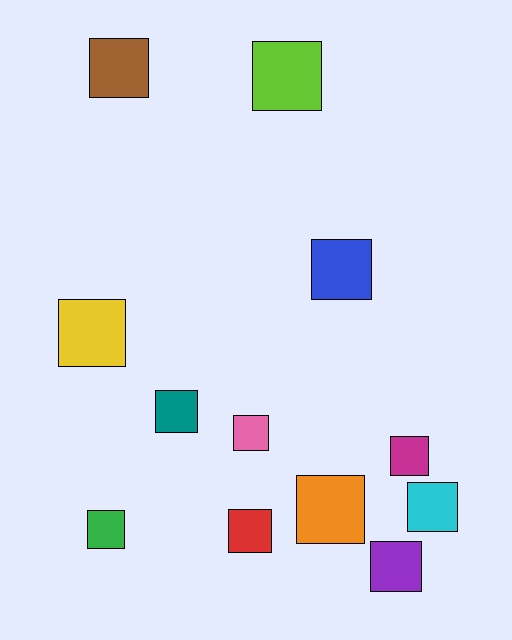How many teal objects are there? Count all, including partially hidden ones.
There is 1 teal object.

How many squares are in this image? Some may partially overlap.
There are 12 squares.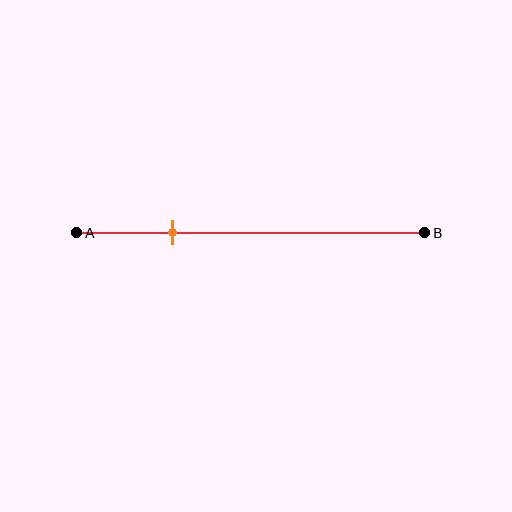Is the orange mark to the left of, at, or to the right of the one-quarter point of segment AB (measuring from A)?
The orange mark is approximately at the one-quarter point of segment AB.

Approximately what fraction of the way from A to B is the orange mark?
The orange mark is approximately 30% of the way from A to B.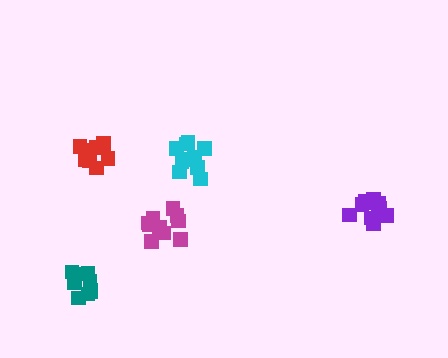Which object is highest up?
The red cluster is topmost.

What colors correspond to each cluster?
The clusters are colored: cyan, red, purple, magenta, teal.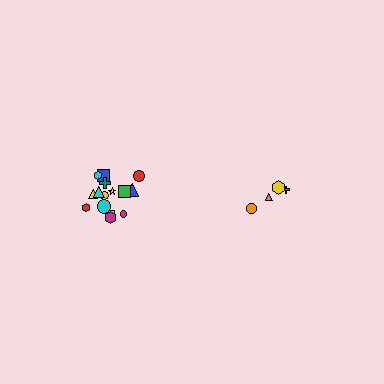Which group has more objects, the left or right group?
The left group.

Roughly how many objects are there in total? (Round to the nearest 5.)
Roughly 20 objects in total.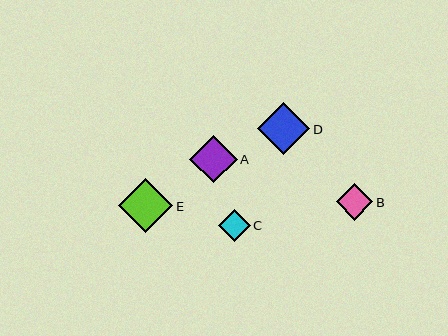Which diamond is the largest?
Diamond E is the largest with a size of approximately 55 pixels.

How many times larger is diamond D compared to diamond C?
Diamond D is approximately 1.6 times the size of diamond C.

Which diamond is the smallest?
Diamond C is the smallest with a size of approximately 32 pixels.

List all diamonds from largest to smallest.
From largest to smallest: E, D, A, B, C.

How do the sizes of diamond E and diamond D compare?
Diamond E and diamond D are approximately the same size.